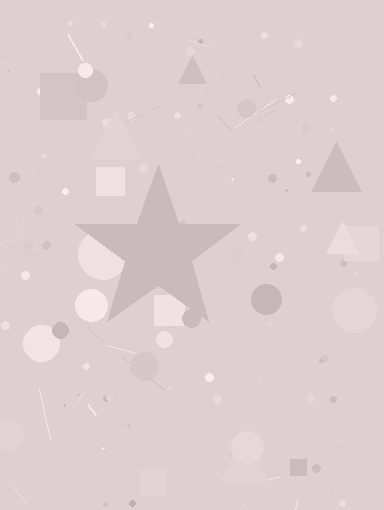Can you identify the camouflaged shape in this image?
The camouflaged shape is a star.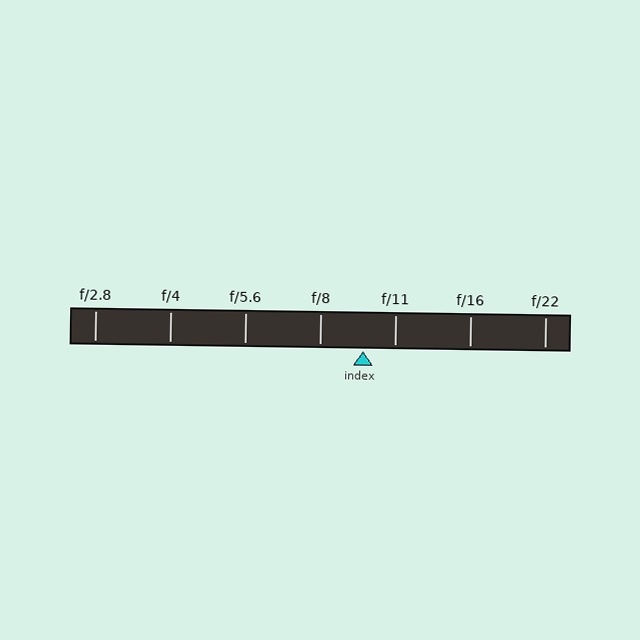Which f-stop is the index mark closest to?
The index mark is closest to f/11.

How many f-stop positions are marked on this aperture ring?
There are 7 f-stop positions marked.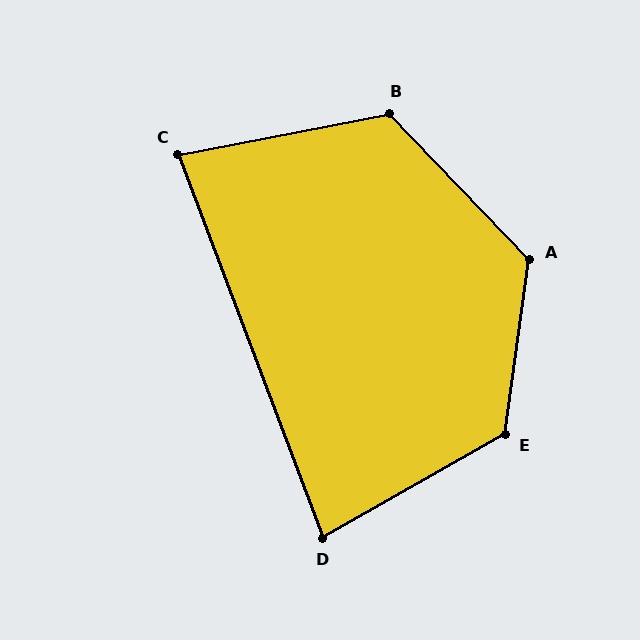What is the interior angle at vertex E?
Approximately 127 degrees (obtuse).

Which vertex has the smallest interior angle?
C, at approximately 80 degrees.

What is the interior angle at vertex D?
Approximately 81 degrees (acute).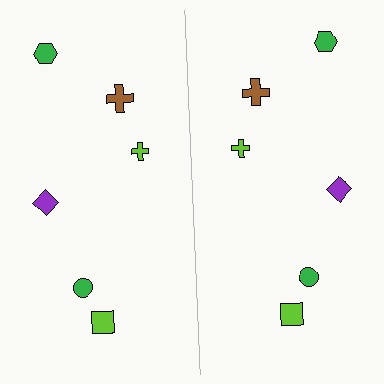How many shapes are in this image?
There are 12 shapes in this image.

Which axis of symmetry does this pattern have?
The pattern has a vertical axis of symmetry running through the center of the image.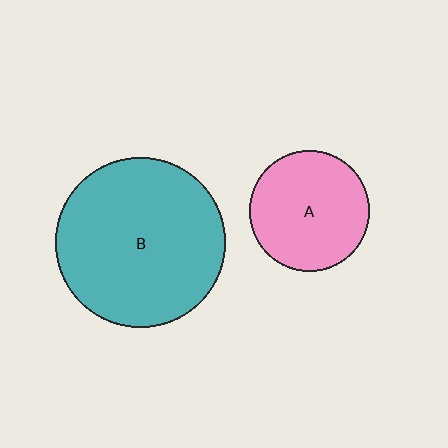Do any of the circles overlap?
No, none of the circles overlap.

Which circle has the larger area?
Circle B (teal).